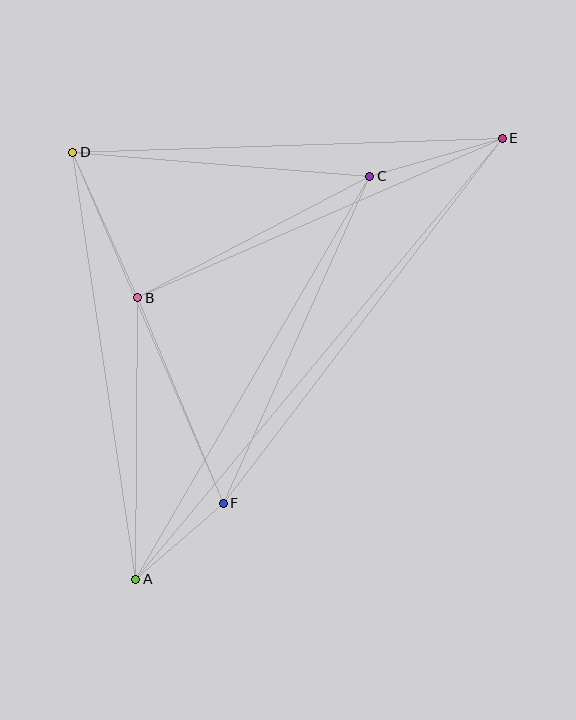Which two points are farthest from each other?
Points A and E are farthest from each other.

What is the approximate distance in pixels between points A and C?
The distance between A and C is approximately 466 pixels.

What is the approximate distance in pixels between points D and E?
The distance between D and E is approximately 430 pixels.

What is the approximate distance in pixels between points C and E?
The distance between C and E is approximately 138 pixels.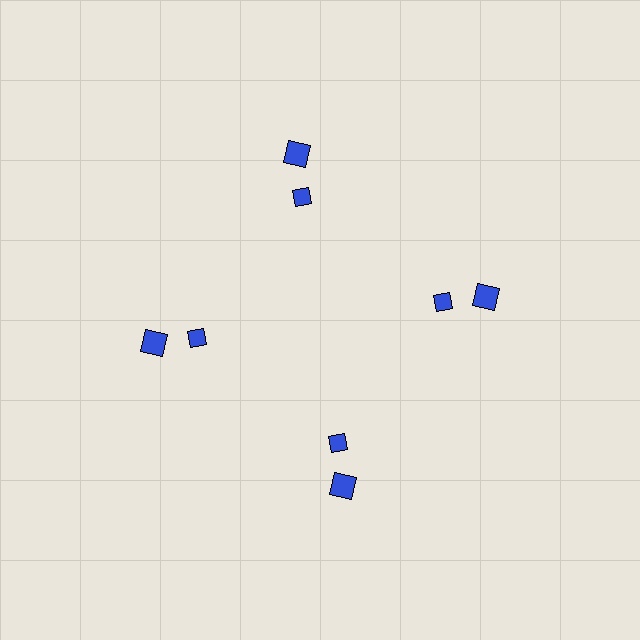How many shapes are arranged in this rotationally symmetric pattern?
There are 8 shapes, arranged in 4 groups of 2.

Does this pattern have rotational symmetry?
Yes, this pattern has 4-fold rotational symmetry. It looks the same after rotating 90 degrees around the center.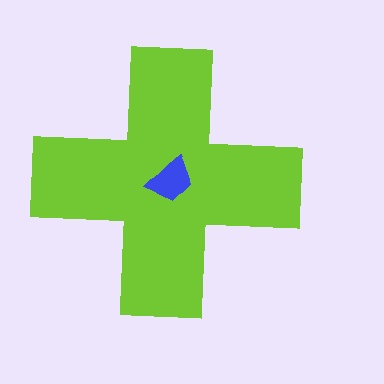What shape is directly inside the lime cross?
The blue trapezoid.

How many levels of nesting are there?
2.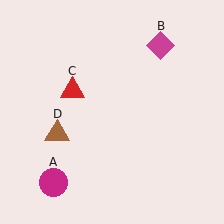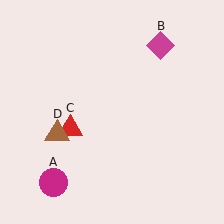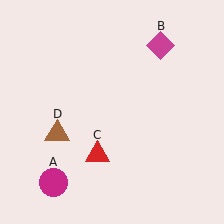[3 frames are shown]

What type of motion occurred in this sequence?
The red triangle (object C) rotated counterclockwise around the center of the scene.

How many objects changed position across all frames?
1 object changed position: red triangle (object C).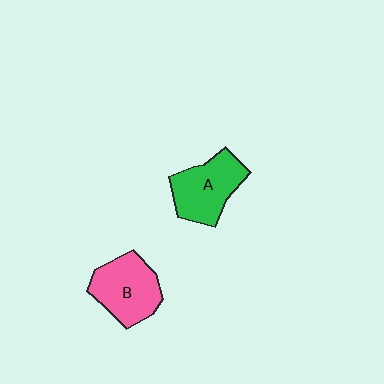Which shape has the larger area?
Shape B (pink).